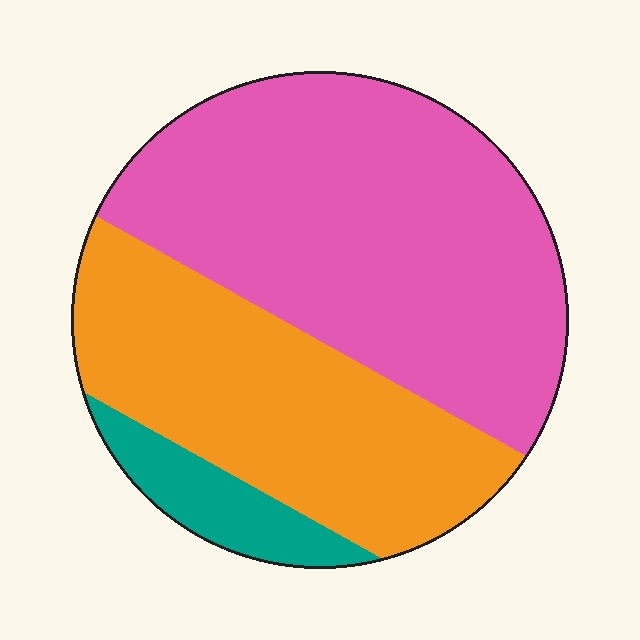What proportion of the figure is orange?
Orange covers 37% of the figure.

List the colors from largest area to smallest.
From largest to smallest: pink, orange, teal.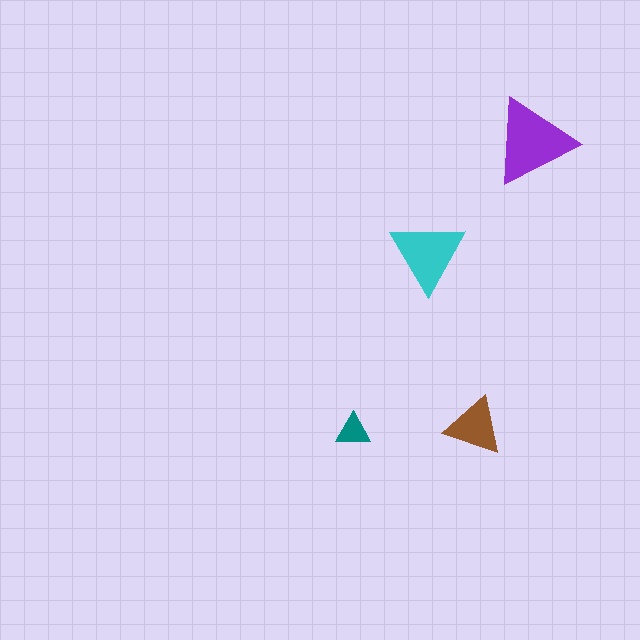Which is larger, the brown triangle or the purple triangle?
The purple one.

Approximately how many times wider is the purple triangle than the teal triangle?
About 2.5 times wider.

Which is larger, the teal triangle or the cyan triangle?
The cyan one.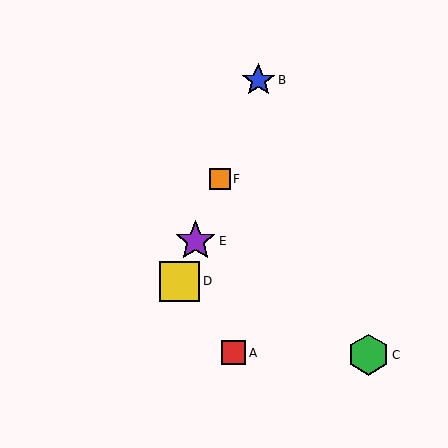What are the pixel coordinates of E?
Object E is at (196, 241).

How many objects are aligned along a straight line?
4 objects (B, D, E, F) are aligned along a straight line.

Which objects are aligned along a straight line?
Objects B, D, E, F are aligned along a straight line.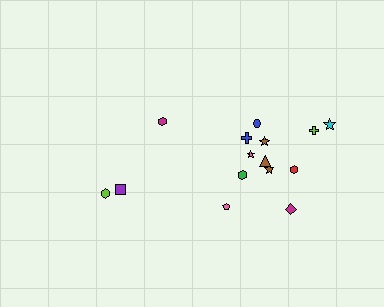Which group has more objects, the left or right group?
The right group.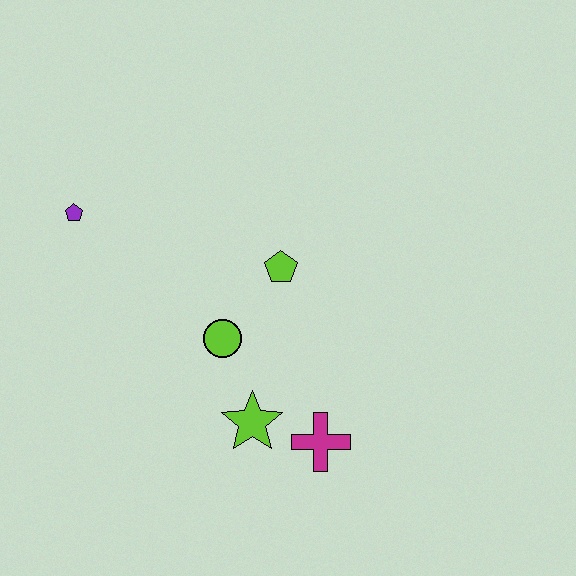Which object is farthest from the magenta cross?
The purple pentagon is farthest from the magenta cross.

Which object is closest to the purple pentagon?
The lime circle is closest to the purple pentagon.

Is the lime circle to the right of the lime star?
No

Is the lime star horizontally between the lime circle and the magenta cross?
Yes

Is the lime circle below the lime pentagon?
Yes